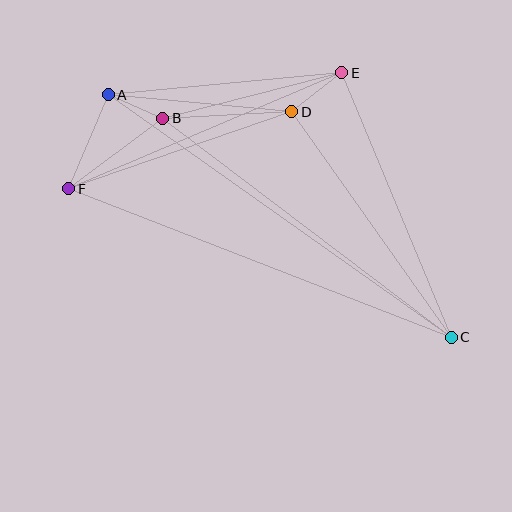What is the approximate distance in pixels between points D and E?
The distance between D and E is approximately 63 pixels.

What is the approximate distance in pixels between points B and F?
The distance between B and F is approximately 118 pixels.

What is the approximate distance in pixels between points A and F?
The distance between A and F is approximately 102 pixels.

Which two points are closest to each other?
Points A and B are closest to each other.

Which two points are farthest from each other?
Points A and C are farthest from each other.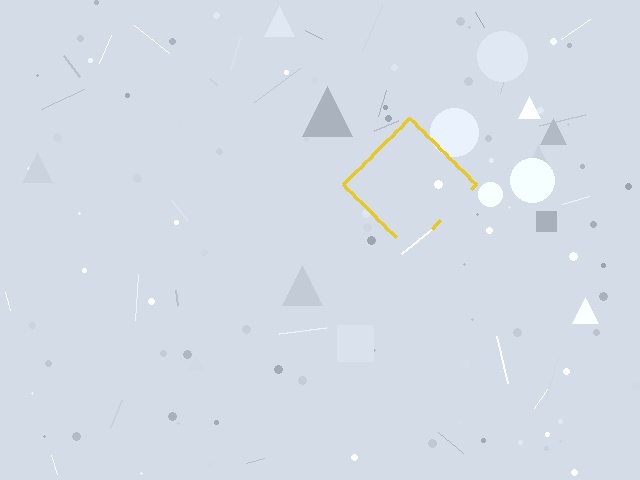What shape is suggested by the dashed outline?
The dashed outline suggests a diamond.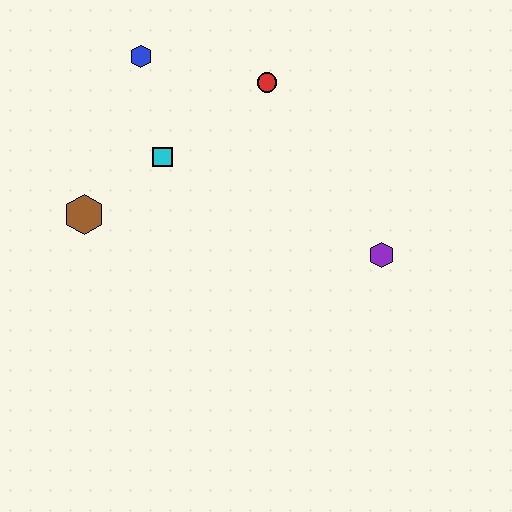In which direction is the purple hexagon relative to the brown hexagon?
The purple hexagon is to the right of the brown hexagon.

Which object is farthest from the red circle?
The brown hexagon is farthest from the red circle.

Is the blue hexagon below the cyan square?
No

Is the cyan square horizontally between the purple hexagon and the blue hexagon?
Yes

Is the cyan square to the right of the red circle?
No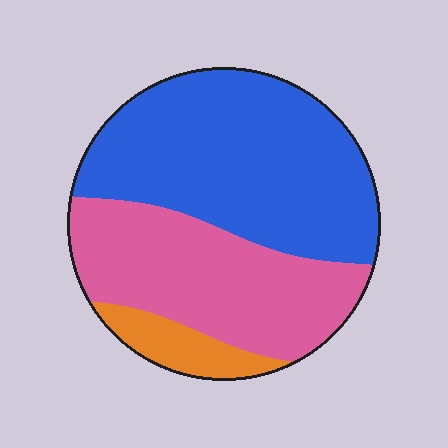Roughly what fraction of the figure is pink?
Pink takes up about three eighths (3/8) of the figure.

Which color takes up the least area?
Orange, at roughly 10%.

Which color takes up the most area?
Blue, at roughly 55%.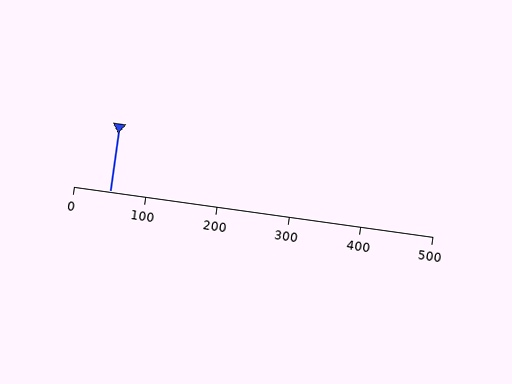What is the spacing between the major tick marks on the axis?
The major ticks are spaced 100 apart.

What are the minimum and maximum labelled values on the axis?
The axis runs from 0 to 500.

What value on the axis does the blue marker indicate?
The marker indicates approximately 50.